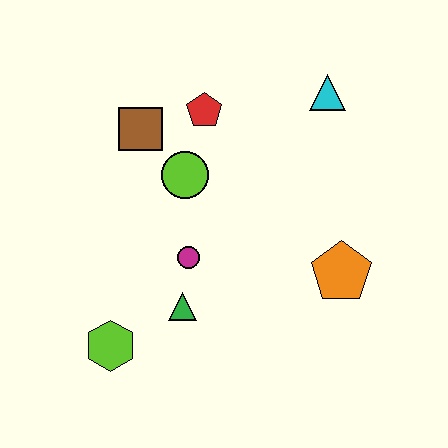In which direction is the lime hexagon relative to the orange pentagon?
The lime hexagon is to the left of the orange pentagon.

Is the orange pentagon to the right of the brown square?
Yes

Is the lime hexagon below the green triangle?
Yes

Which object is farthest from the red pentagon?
The lime hexagon is farthest from the red pentagon.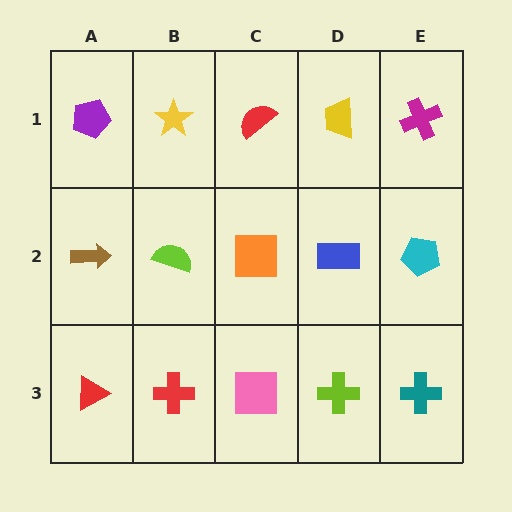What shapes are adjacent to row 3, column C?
An orange square (row 2, column C), a red cross (row 3, column B), a lime cross (row 3, column D).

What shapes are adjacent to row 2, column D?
A yellow trapezoid (row 1, column D), a lime cross (row 3, column D), an orange square (row 2, column C), a cyan pentagon (row 2, column E).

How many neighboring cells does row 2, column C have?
4.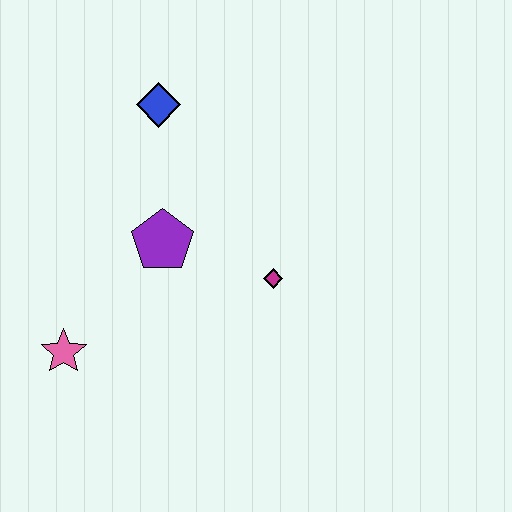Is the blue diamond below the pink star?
No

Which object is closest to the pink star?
The purple pentagon is closest to the pink star.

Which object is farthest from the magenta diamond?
The pink star is farthest from the magenta diamond.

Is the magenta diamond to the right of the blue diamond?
Yes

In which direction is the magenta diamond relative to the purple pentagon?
The magenta diamond is to the right of the purple pentagon.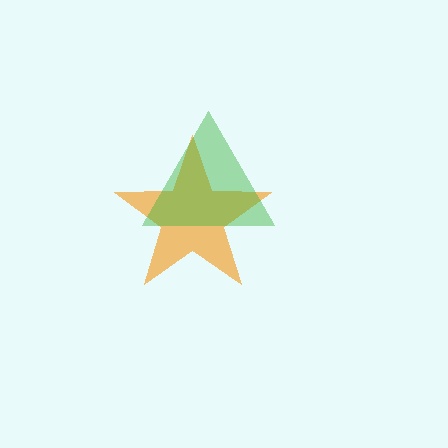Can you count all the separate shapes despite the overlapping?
Yes, there are 2 separate shapes.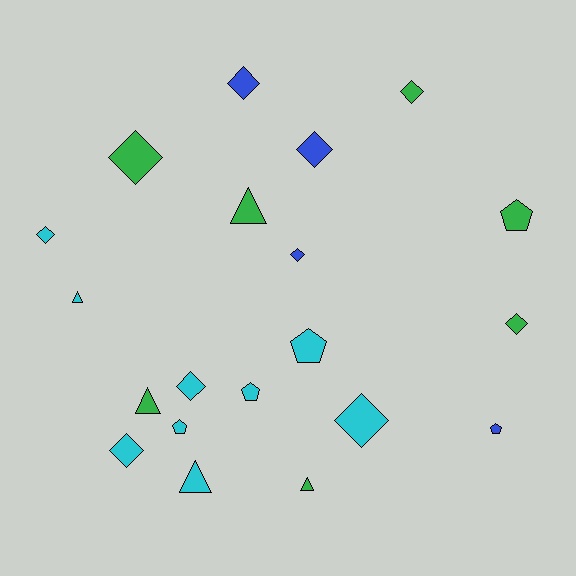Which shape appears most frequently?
Diamond, with 10 objects.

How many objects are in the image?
There are 20 objects.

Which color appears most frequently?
Cyan, with 9 objects.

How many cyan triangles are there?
There are 2 cyan triangles.